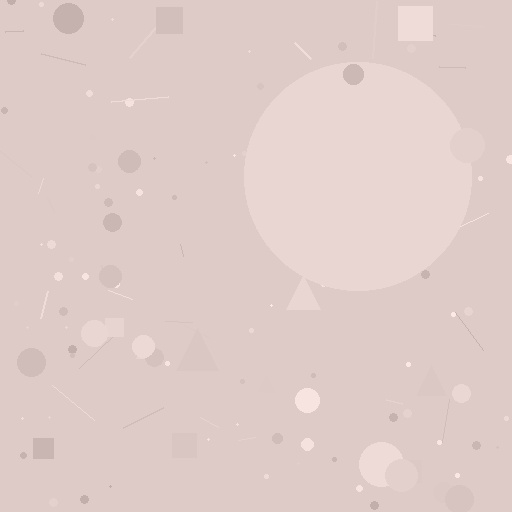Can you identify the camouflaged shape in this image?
The camouflaged shape is a circle.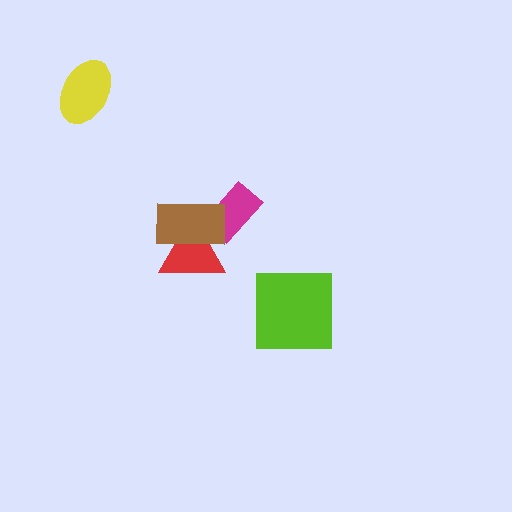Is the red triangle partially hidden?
Yes, it is partially covered by another shape.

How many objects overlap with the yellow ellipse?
0 objects overlap with the yellow ellipse.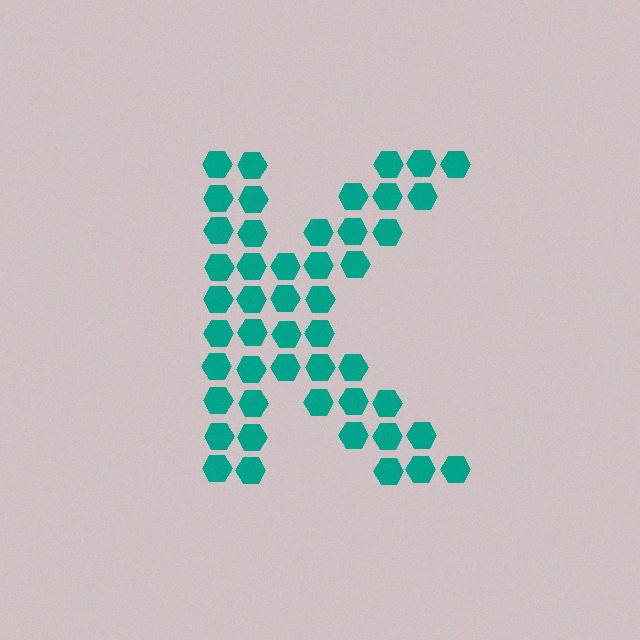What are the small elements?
The small elements are hexagons.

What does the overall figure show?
The overall figure shows the letter K.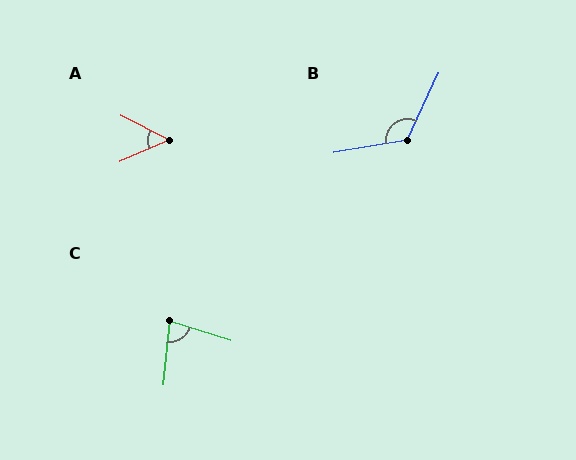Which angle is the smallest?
A, at approximately 50 degrees.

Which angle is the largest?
B, at approximately 125 degrees.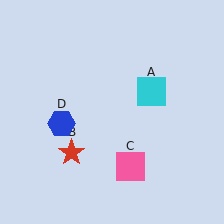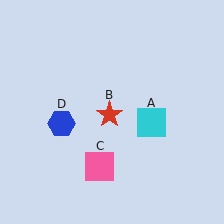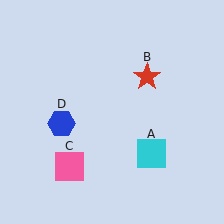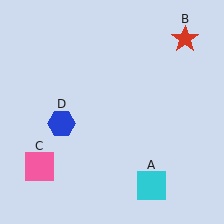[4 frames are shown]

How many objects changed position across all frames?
3 objects changed position: cyan square (object A), red star (object B), pink square (object C).